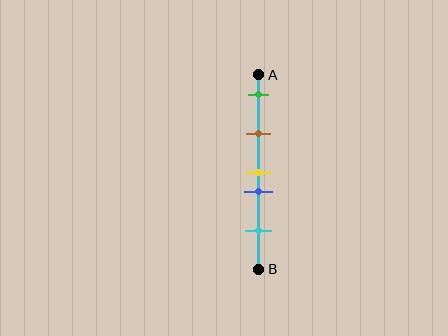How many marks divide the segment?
There are 5 marks dividing the segment.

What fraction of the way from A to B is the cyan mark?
The cyan mark is approximately 80% (0.8) of the way from A to B.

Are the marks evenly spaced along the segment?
No, the marks are not evenly spaced.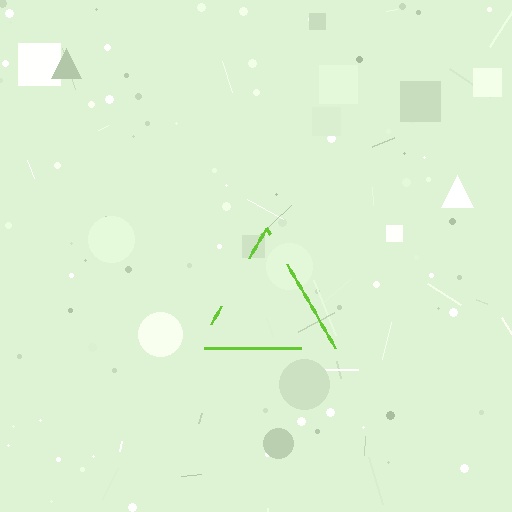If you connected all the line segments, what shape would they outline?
They would outline a triangle.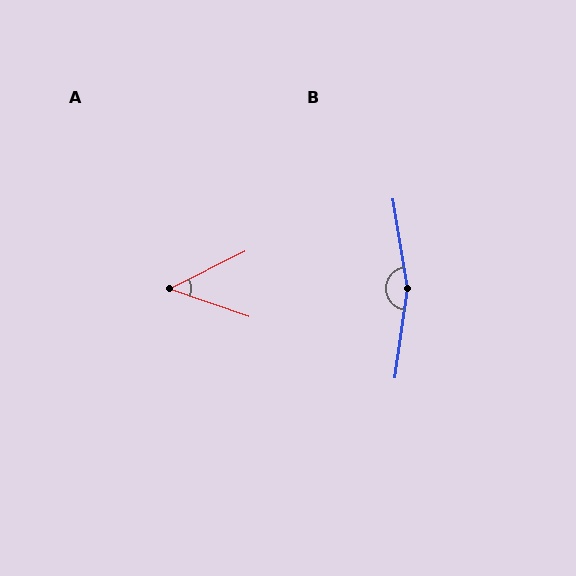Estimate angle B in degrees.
Approximately 163 degrees.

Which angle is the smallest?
A, at approximately 46 degrees.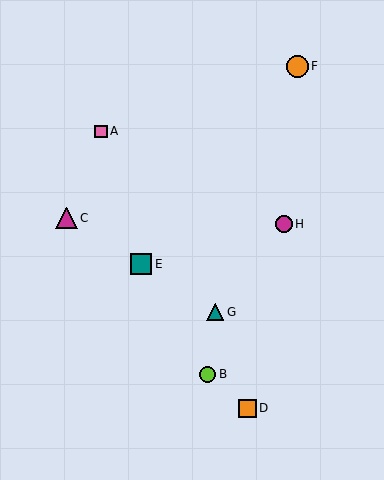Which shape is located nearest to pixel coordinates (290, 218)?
The magenta circle (labeled H) at (284, 224) is nearest to that location.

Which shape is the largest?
The orange circle (labeled F) is the largest.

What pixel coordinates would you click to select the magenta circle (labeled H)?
Click at (284, 224) to select the magenta circle H.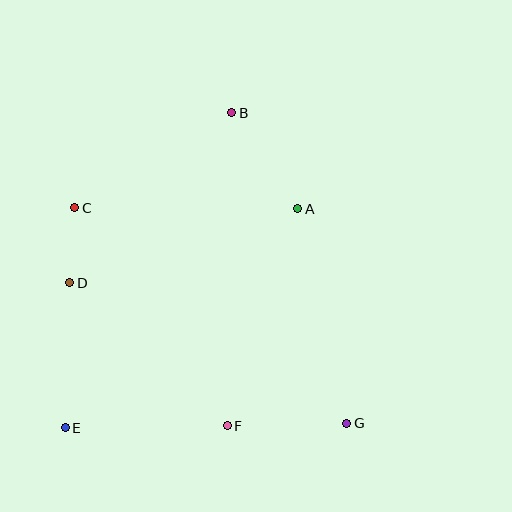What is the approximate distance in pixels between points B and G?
The distance between B and G is approximately 332 pixels.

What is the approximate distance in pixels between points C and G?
The distance between C and G is approximately 347 pixels.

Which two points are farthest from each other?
Points B and E are farthest from each other.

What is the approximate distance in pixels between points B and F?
The distance between B and F is approximately 313 pixels.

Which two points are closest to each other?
Points C and D are closest to each other.